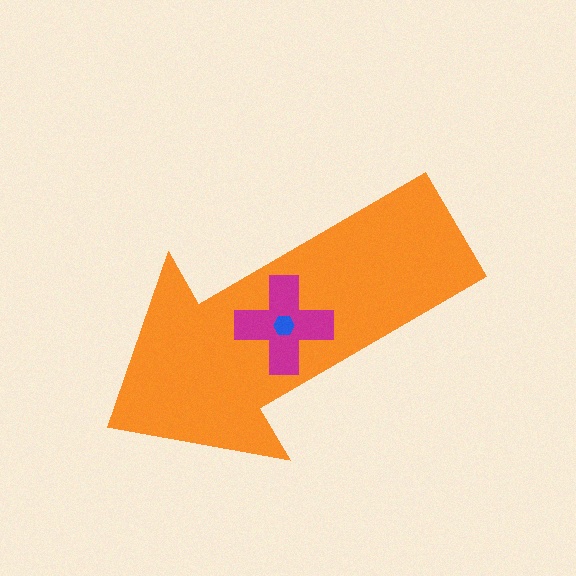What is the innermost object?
The blue hexagon.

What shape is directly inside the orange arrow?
The magenta cross.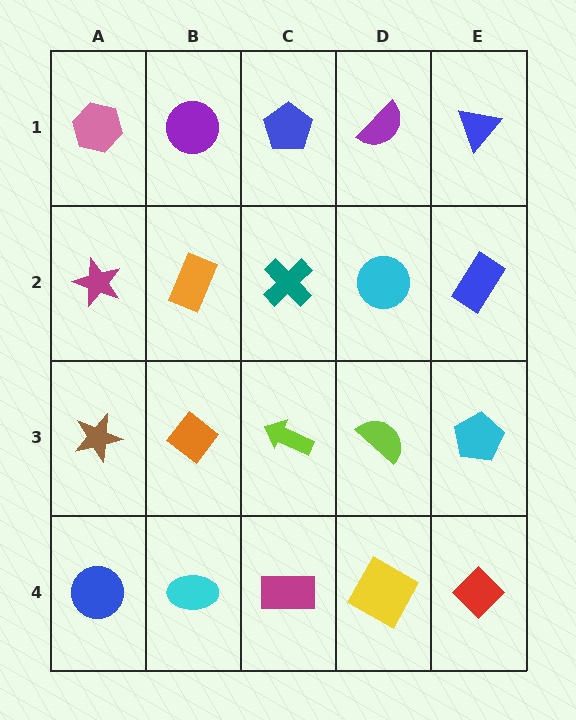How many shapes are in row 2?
5 shapes.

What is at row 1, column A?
A pink hexagon.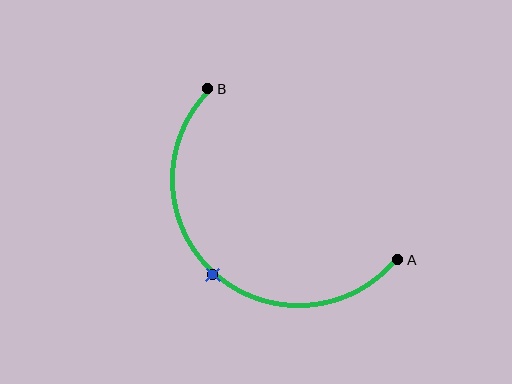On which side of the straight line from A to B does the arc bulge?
The arc bulges below and to the left of the straight line connecting A and B.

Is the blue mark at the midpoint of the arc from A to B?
Yes. The blue mark lies on the arc at equal arc-length from both A and B — it is the arc midpoint.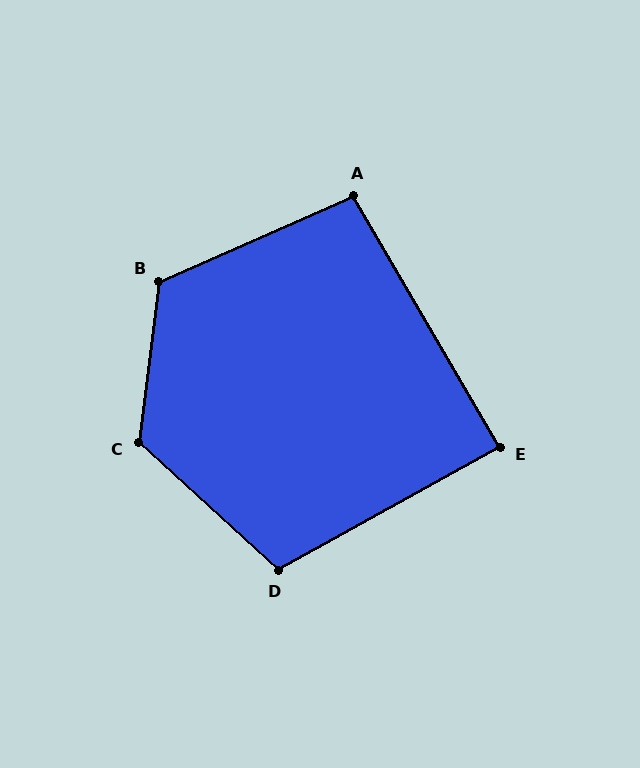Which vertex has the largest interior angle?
C, at approximately 125 degrees.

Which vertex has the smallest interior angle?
E, at approximately 89 degrees.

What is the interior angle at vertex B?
Approximately 121 degrees (obtuse).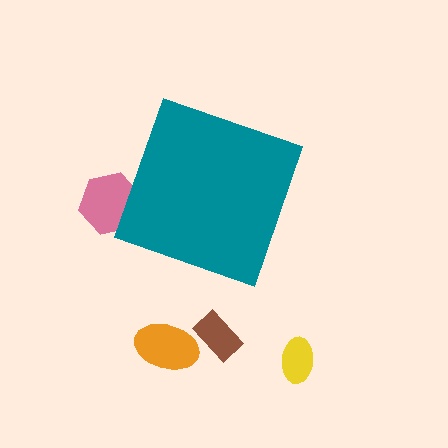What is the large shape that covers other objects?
A teal diamond.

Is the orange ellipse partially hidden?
No, the orange ellipse is fully visible.